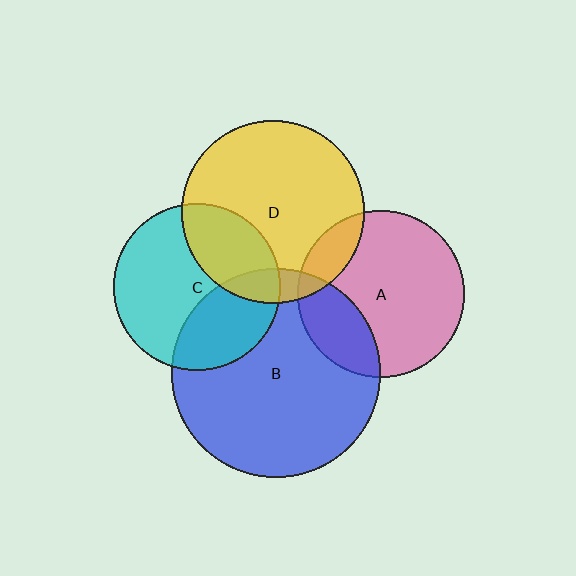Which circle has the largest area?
Circle B (blue).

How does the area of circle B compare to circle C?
Approximately 1.6 times.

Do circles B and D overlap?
Yes.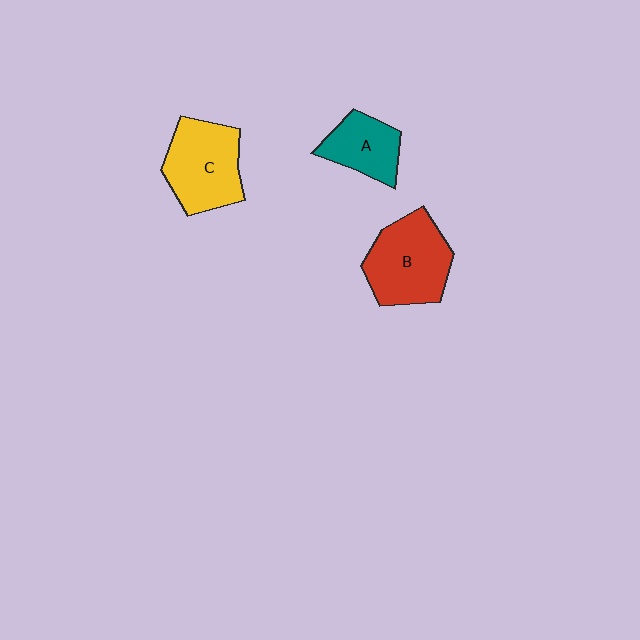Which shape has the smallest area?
Shape A (teal).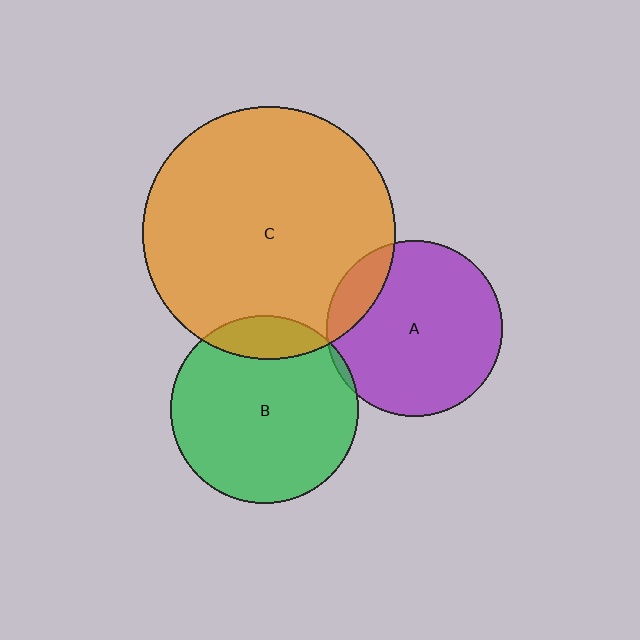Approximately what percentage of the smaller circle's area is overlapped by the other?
Approximately 15%.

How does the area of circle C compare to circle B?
Approximately 1.8 times.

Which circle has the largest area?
Circle C (orange).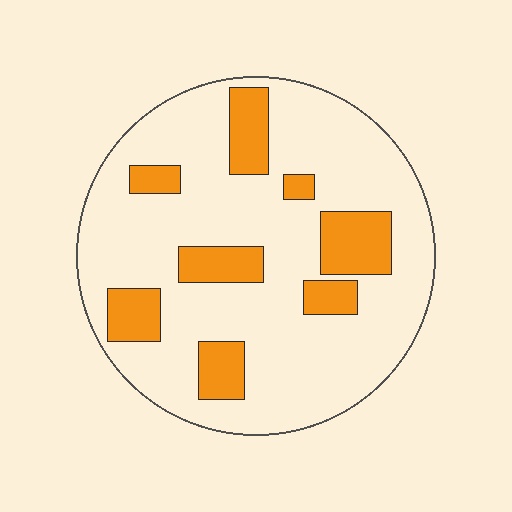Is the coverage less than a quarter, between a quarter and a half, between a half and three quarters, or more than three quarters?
Less than a quarter.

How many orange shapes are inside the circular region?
8.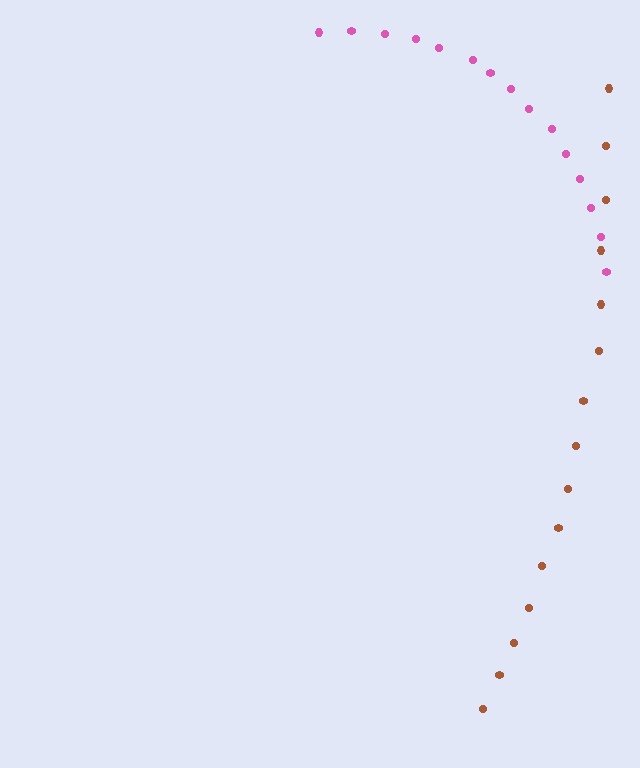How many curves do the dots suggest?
There are 2 distinct paths.